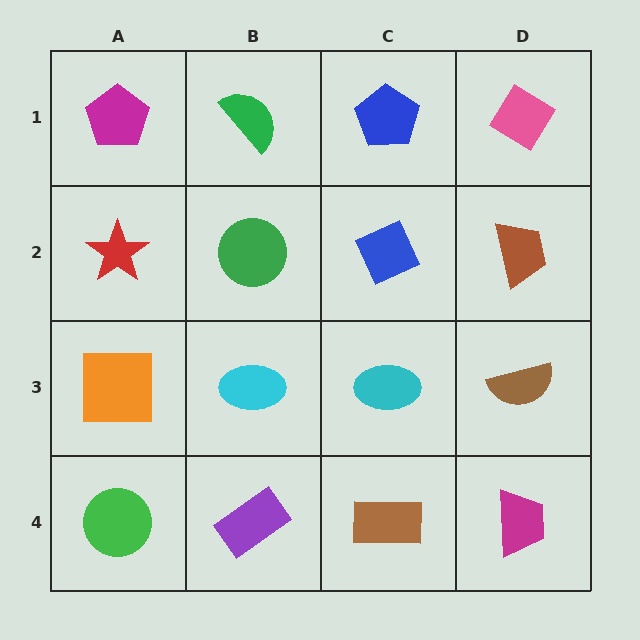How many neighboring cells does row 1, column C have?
3.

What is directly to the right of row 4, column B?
A brown rectangle.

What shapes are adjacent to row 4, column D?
A brown semicircle (row 3, column D), a brown rectangle (row 4, column C).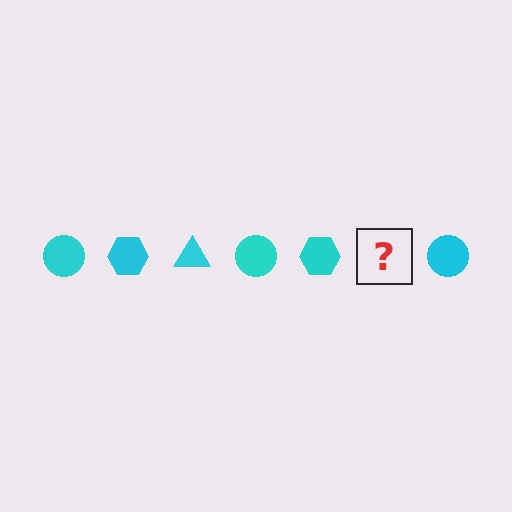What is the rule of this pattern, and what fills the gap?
The rule is that the pattern cycles through circle, hexagon, triangle shapes in cyan. The gap should be filled with a cyan triangle.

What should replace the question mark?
The question mark should be replaced with a cyan triangle.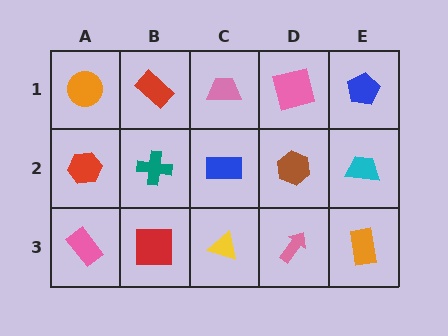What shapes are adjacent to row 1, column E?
A cyan trapezoid (row 2, column E), a pink square (row 1, column D).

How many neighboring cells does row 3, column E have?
2.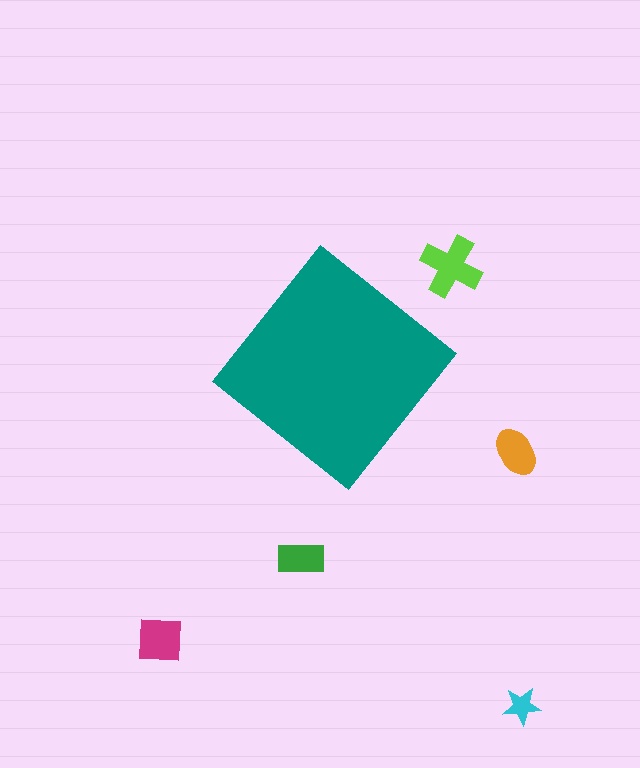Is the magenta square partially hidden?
No, the magenta square is fully visible.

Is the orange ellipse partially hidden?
No, the orange ellipse is fully visible.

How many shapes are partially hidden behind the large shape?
0 shapes are partially hidden.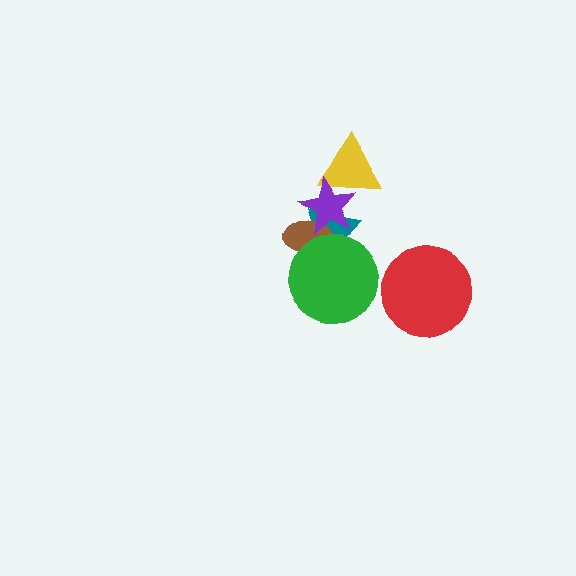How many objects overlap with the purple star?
3 objects overlap with the purple star.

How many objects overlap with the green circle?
2 objects overlap with the green circle.